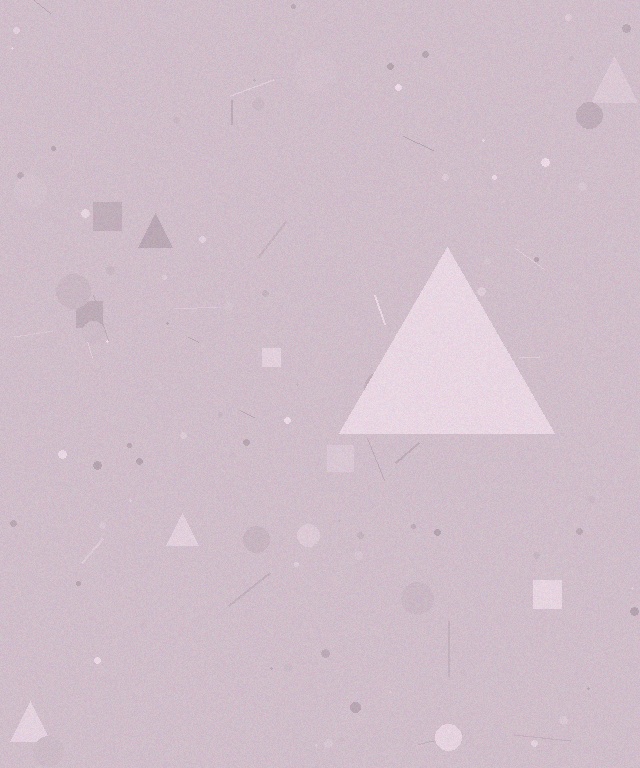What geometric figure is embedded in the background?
A triangle is embedded in the background.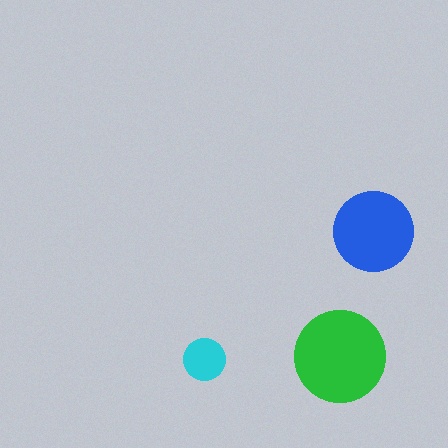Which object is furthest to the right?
The blue circle is rightmost.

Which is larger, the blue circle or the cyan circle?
The blue one.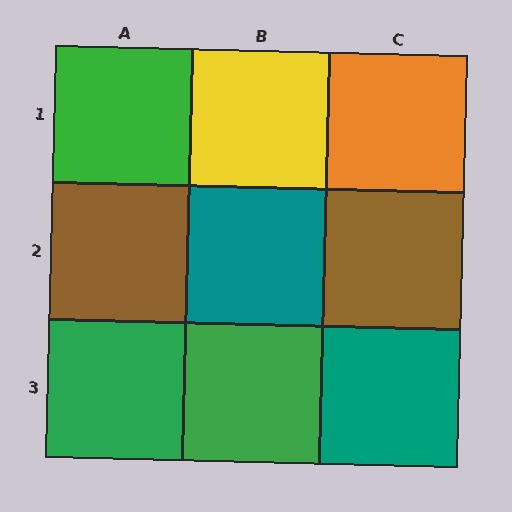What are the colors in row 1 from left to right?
Green, yellow, orange.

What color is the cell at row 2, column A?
Brown.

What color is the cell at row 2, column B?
Teal.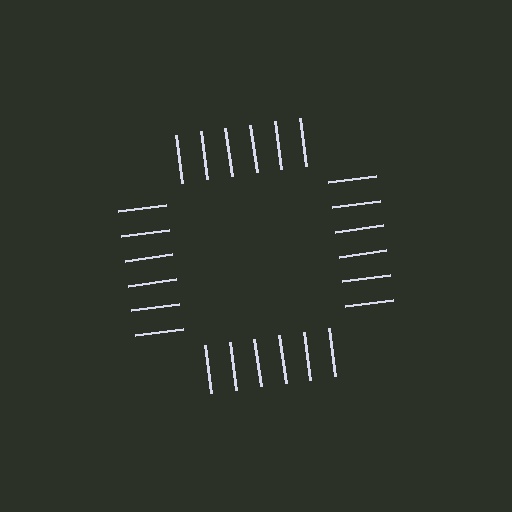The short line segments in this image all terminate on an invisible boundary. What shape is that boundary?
An illusory square — the line segments terminate on its edges but no continuous stroke is drawn.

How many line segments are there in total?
24 — 6 along each of the 4 edges.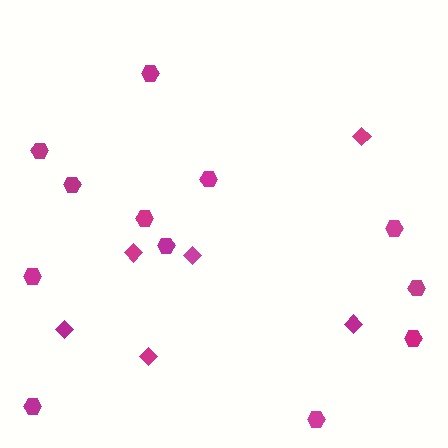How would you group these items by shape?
There are 2 groups: one group of hexagons (12) and one group of diamonds (6).